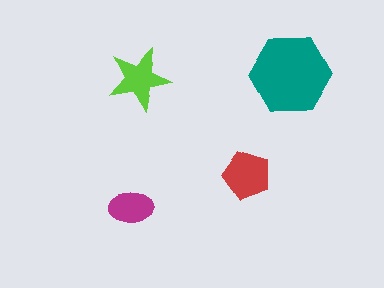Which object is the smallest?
The magenta ellipse.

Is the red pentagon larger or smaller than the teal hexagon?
Smaller.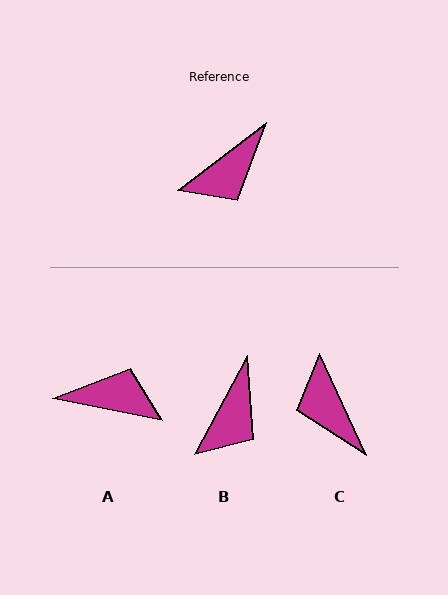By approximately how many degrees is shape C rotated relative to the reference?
Approximately 103 degrees clockwise.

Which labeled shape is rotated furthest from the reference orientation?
A, about 131 degrees away.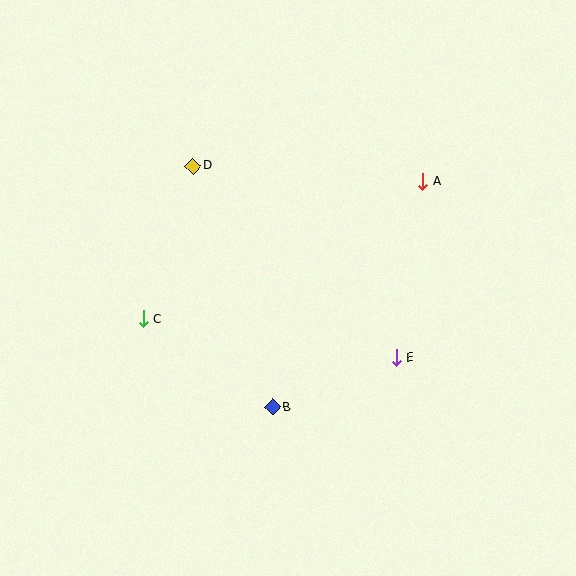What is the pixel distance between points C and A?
The distance between C and A is 312 pixels.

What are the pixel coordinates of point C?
Point C is at (143, 319).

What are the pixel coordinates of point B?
Point B is at (273, 407).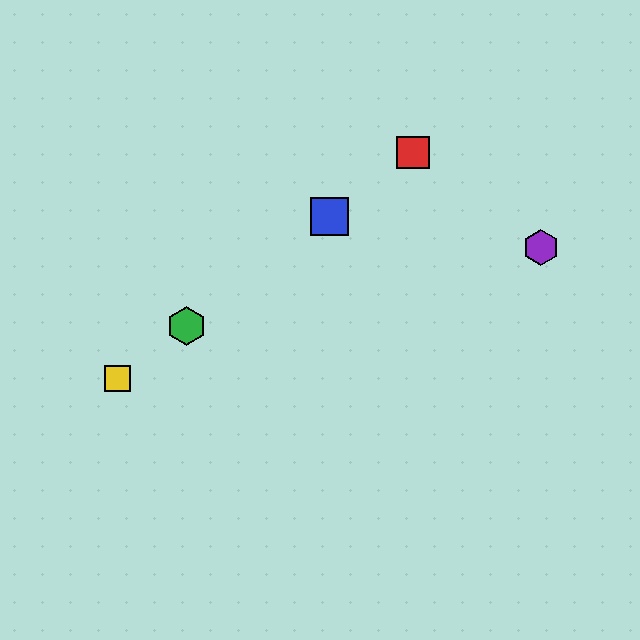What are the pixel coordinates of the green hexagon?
The green hexagon is at (187, 326).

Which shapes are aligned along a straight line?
The red square, the blue square, the green hexagon, the yellow square are aligned along a straight line.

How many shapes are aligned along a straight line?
4 shapes (the red square, the blue square, the green hexagon, the yellow square) are aligned along a straight line.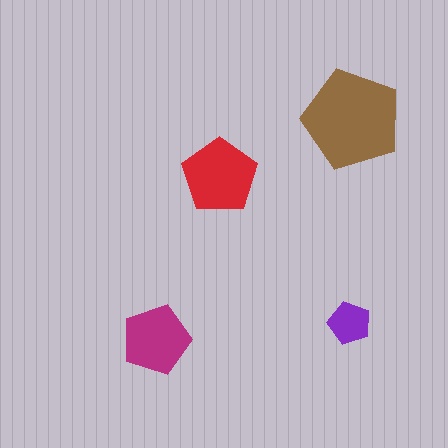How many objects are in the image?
There are 4 objects in the image.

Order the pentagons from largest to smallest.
the brown one, the red one, the magenta one, the purple one.